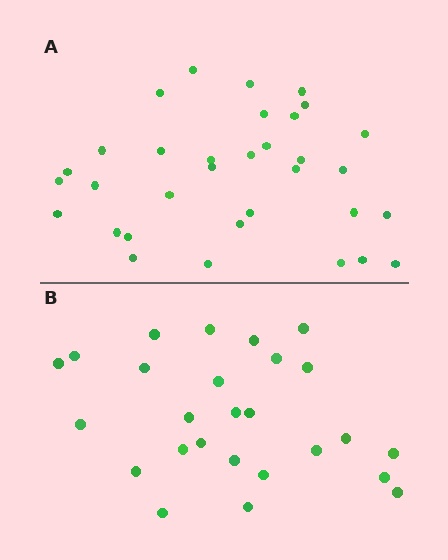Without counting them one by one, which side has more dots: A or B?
Region A (the top region) has more dots.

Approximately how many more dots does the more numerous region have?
Region A has roughly 8 or so more dots than region B.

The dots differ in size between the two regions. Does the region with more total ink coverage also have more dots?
No. Region B has more total ink coverage because its dots are larger, but region A actually contains more individual dots. Total area can be misleading — the number of items is what matters here.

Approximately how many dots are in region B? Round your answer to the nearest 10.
About 30 dots. (The exact count is 26, which rounds to 30.)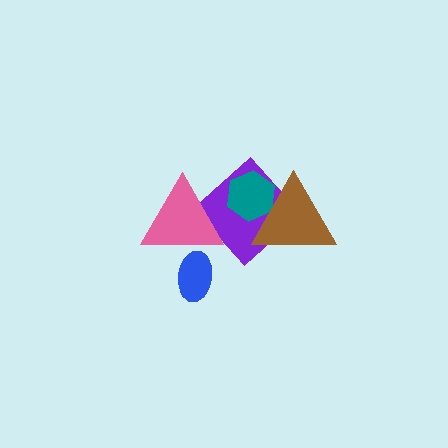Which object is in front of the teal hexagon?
The brown triangle is in front of the teal hexagon.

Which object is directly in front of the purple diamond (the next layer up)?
The teal hexagon is directly in front of the purple diamond.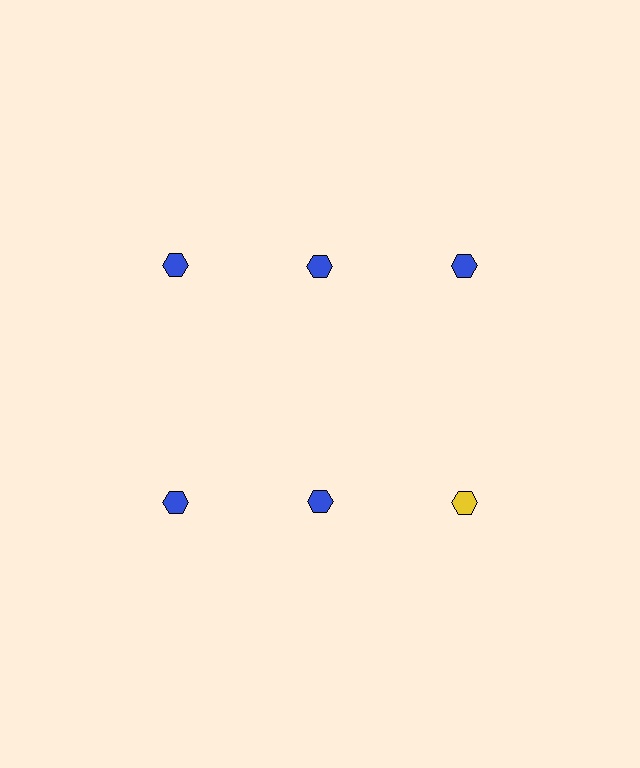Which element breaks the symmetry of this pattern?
The yellow hexagon in the second row, center column breaks the symmetry. All other shapes are blue hexagons.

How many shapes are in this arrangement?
There are 6 shapes arranged in a grid pattern.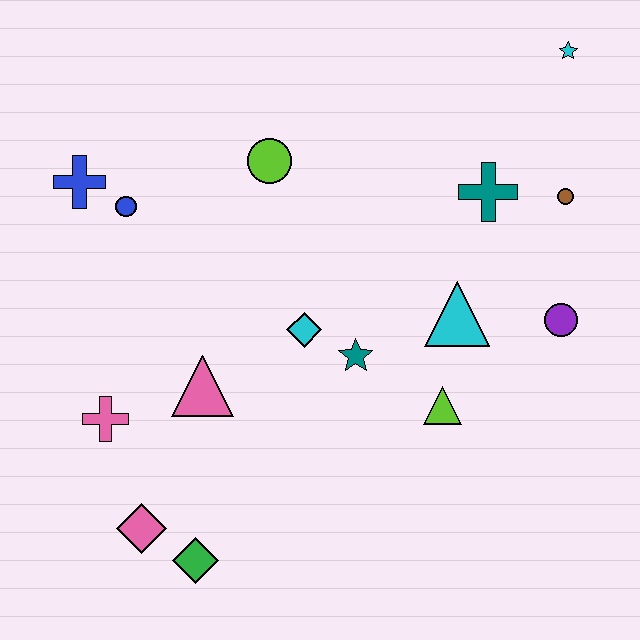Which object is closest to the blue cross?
The blue circle is closest to the blue cross.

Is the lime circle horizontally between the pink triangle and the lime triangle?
Yes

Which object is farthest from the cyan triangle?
The blue cross is farthest from the cyan triangle.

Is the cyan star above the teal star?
Yes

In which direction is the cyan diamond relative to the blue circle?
The cyan diamond is to the right of the blue circle.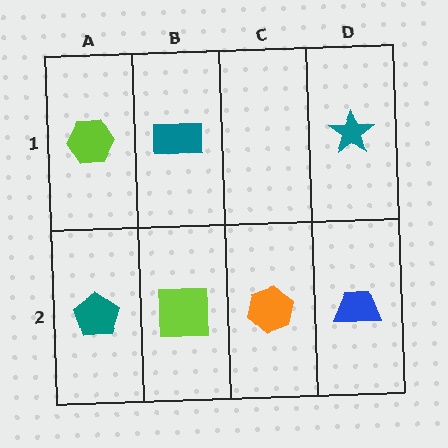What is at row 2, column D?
A blue trapezoid.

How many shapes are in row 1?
3 shapes.